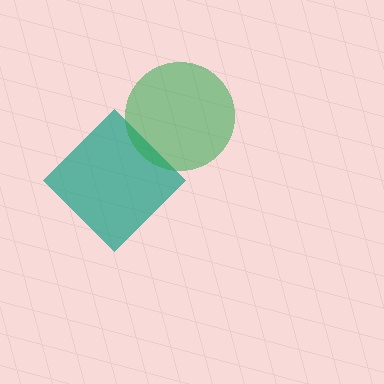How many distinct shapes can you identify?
There are 2 distinct shapes: a teal diamond, a green circle.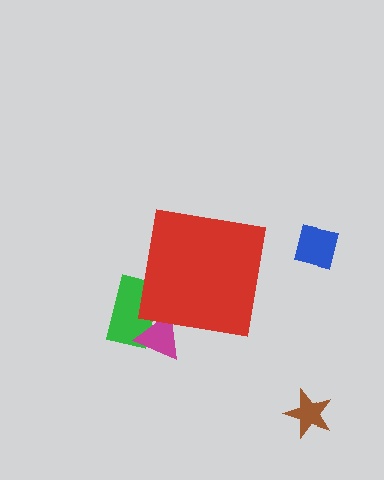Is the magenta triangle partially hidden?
Yes, the magenta triangle is partially hidden behind the red square.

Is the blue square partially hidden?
No, the blue square is fully visible.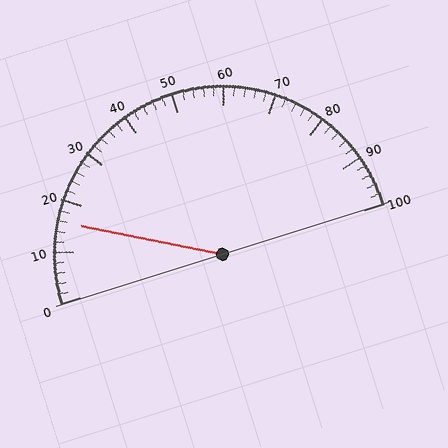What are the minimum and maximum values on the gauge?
The gauge ranges from 0 to 100.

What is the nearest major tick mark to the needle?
The nearest major tick mark is 20.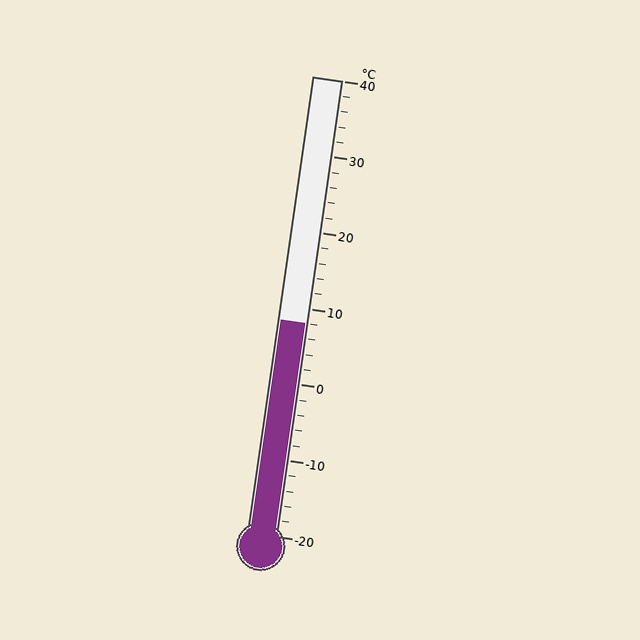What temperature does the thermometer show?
The thermometer shows approximately 8°C.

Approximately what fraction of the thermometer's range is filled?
The thermometer is filled to approximately 45% of its range.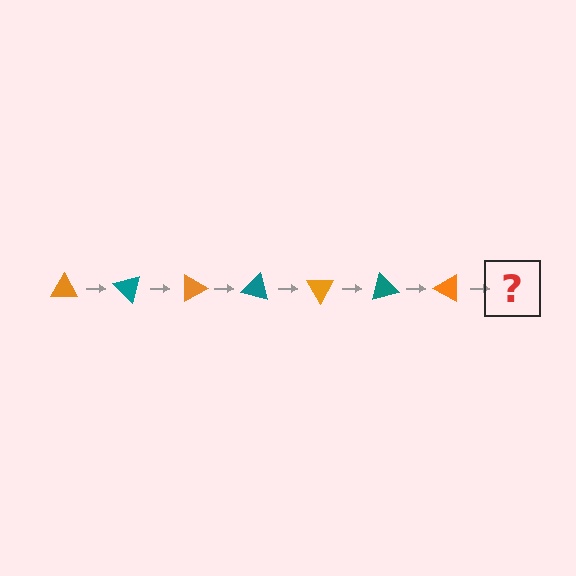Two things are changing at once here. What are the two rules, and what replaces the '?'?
The two rules are that it rotates 45 degrees each step and the color cycles through orange and teal. The '?' should be a teal triangle, rotated 315 degrees from the start.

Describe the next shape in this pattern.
It should be a teal triangle, rotated 315 degrees from the start.